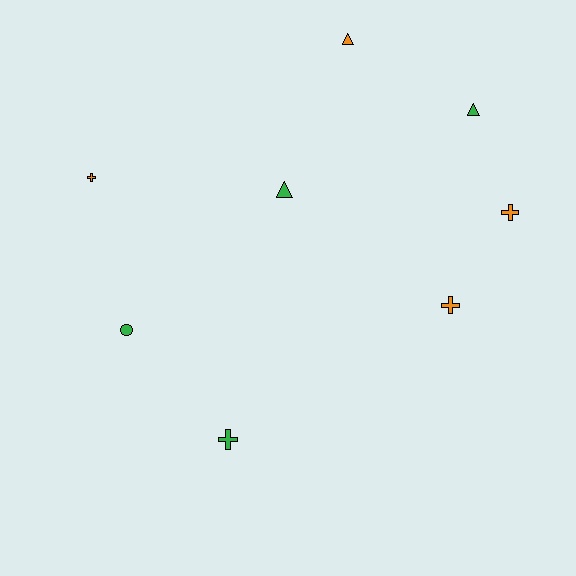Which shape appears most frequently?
Cross, with 4 objects.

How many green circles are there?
There is 1 green circle.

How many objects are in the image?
There are 8 objects.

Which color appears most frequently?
Orange, with 4 objects.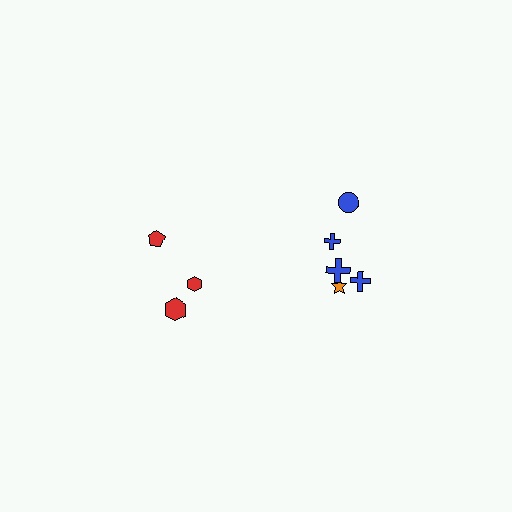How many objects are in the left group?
There are 3 objects.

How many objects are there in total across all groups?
There are 8 objects.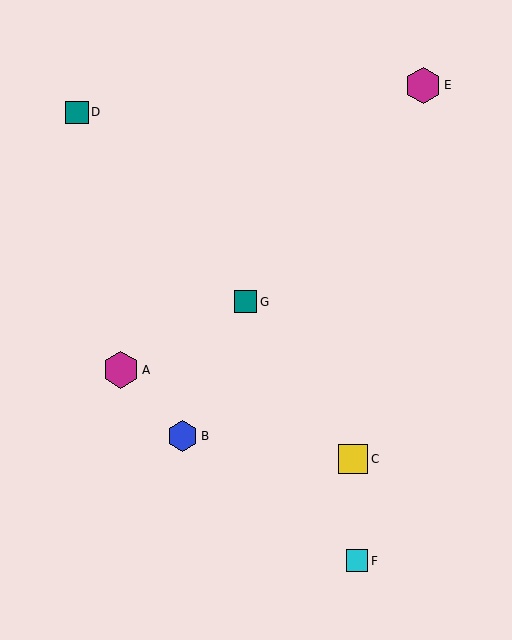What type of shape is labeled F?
Shape F is a cyan square.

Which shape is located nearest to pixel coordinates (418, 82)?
The magenta hexagon (labeled E) at (423, 85) is nearest to that location.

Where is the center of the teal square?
The center of the teal square is at (77, 113).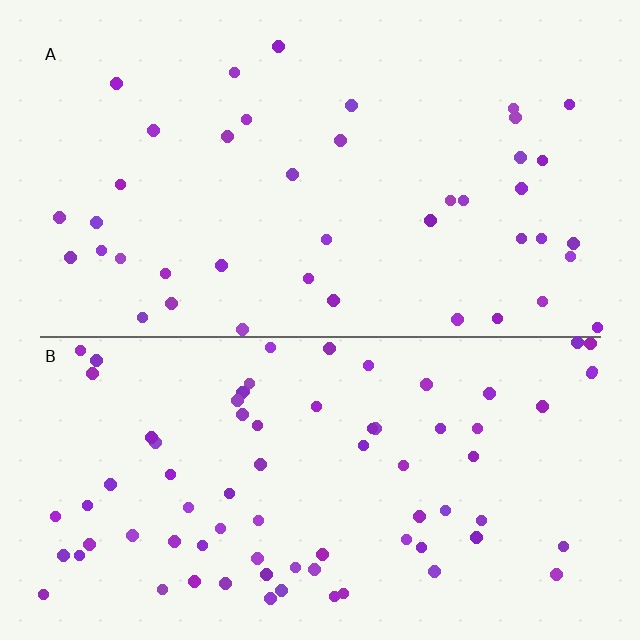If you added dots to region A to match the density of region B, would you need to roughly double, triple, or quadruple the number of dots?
Approximately double.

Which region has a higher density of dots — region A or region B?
B (the bottom).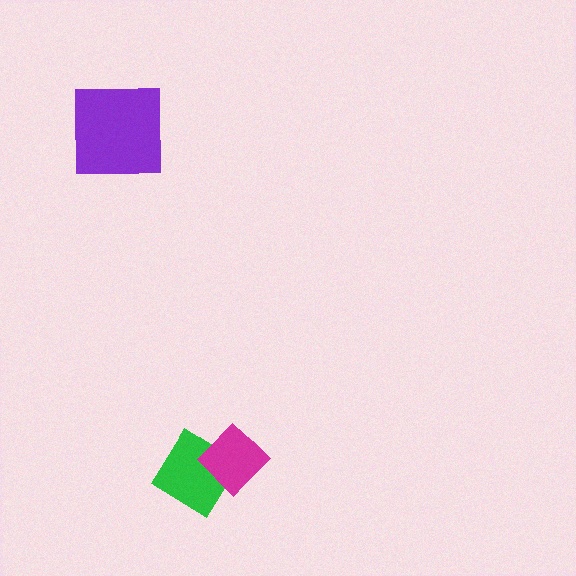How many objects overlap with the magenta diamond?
1 object overlaps with the magenta diamond.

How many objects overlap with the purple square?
0 objects overlap with the purple square.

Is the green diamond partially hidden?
Yes, it is partially covered by another shape.